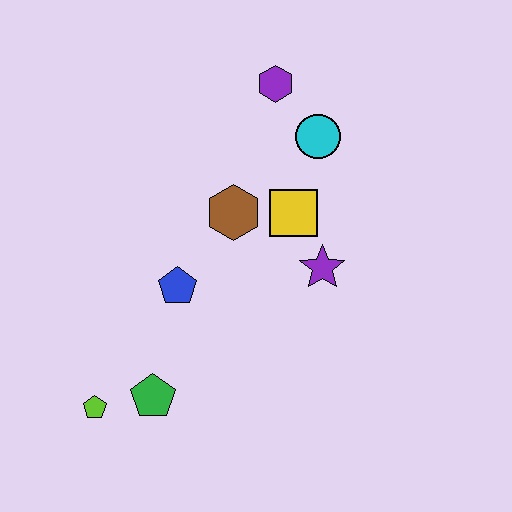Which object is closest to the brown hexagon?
The yellow square is closest to the brown hexagon.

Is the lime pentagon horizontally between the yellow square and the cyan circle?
No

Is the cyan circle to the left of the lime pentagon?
No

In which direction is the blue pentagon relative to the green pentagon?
The blue pentagon is above the green pentagon.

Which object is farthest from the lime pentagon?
The purple hexagon is farthest from the lime pentagon.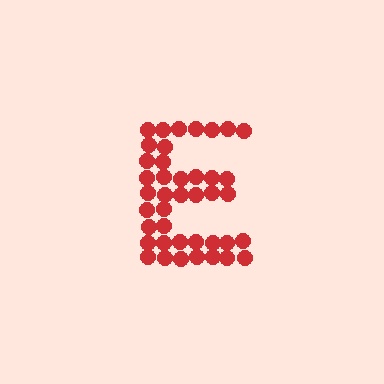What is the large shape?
The large shape is the letter E.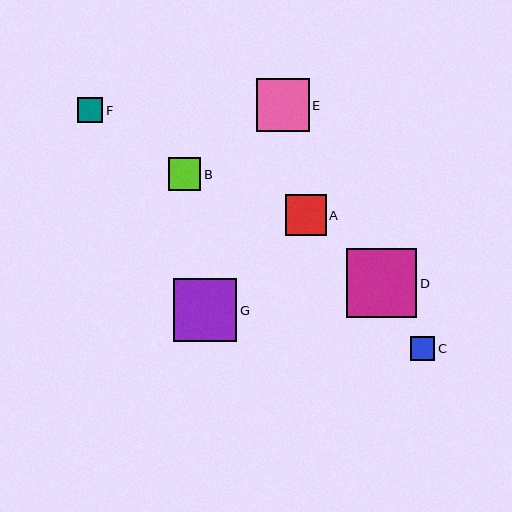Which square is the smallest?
Square C is the smallest with a size of approximately 24 pixels.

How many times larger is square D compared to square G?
Square D is approximately 1.1 times the size of square G.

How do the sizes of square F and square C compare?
Square F and square C are approximately the same size.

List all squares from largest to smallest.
From largest to smallest: D, G, E, A, B, F, C.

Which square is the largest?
Square D is the largest with a size of approximately 70 pixels.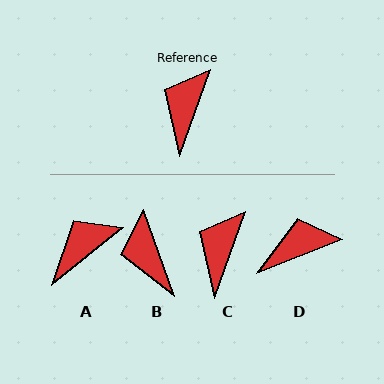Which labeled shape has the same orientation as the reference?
C.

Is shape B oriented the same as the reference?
No, it is off by about 39 degrees.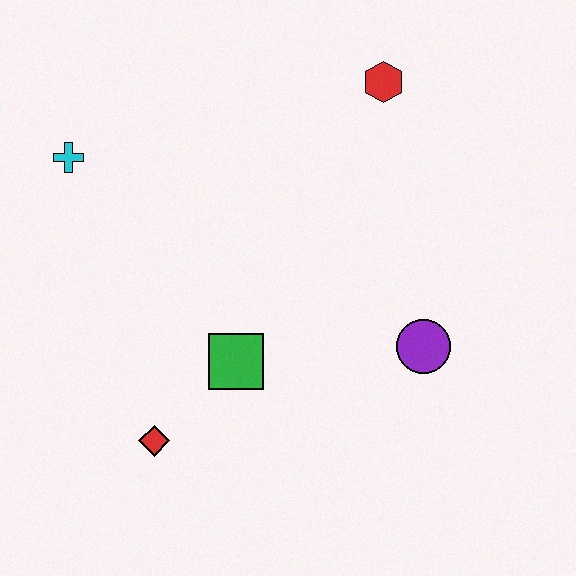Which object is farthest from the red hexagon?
The red diamond is farthest from the red hexagon.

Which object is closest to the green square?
The red diamond is closest to the green square.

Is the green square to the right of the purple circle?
No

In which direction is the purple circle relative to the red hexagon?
The purple circle is below the red hexagon.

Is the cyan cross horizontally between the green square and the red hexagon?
No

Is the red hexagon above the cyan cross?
Yes